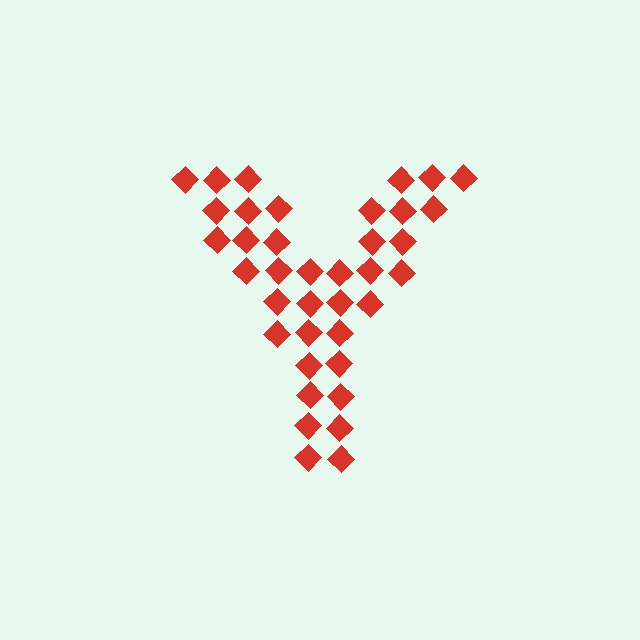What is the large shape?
The large shape is the letter Y.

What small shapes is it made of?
It is made of small diamonds.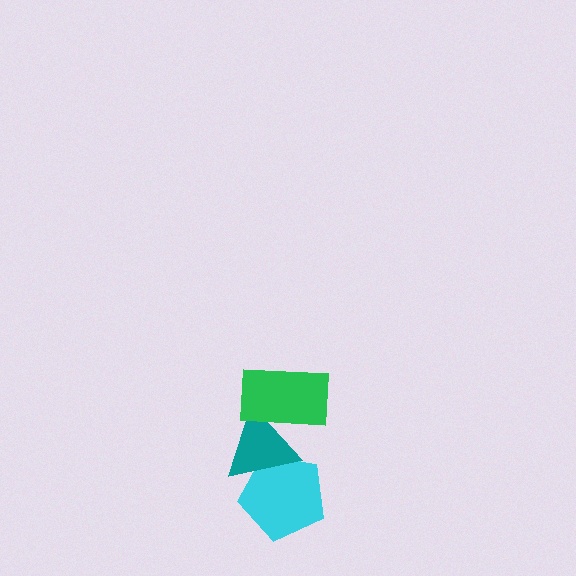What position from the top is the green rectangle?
The green rectangle is 1st from the top.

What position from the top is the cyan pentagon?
The cyan pentagon is 3rd from the top.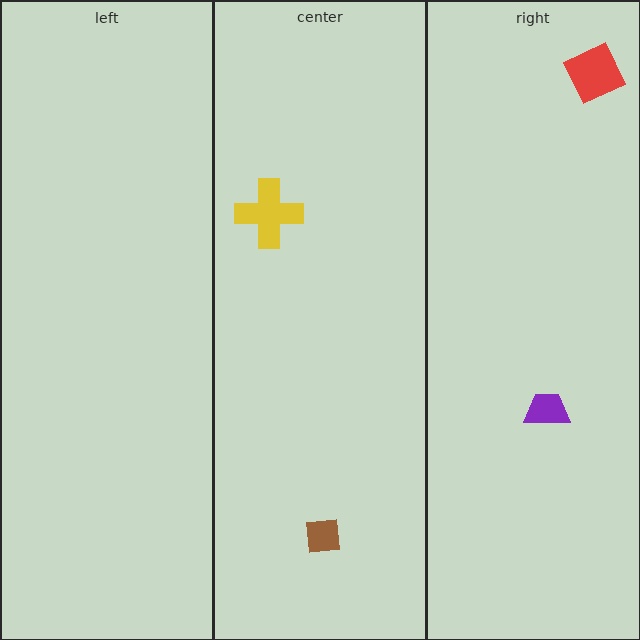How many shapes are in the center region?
2.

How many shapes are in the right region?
2.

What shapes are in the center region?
The yellow cross, the brown square.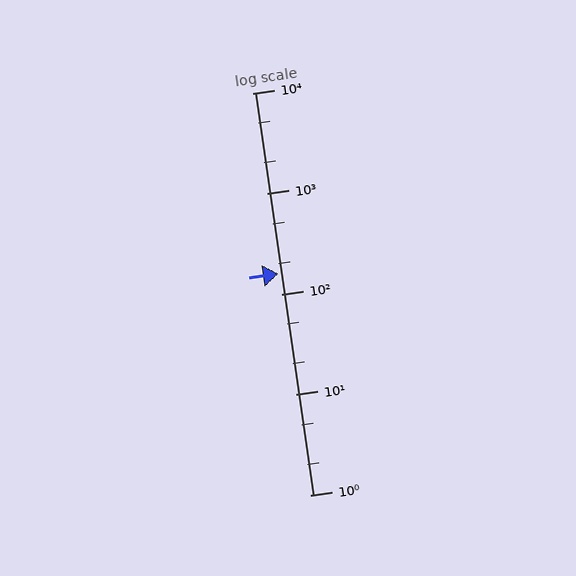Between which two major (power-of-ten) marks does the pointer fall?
The pointer is between 100 and 1000.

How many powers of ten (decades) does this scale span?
The scale spans 4 decades, from 1 to 10000.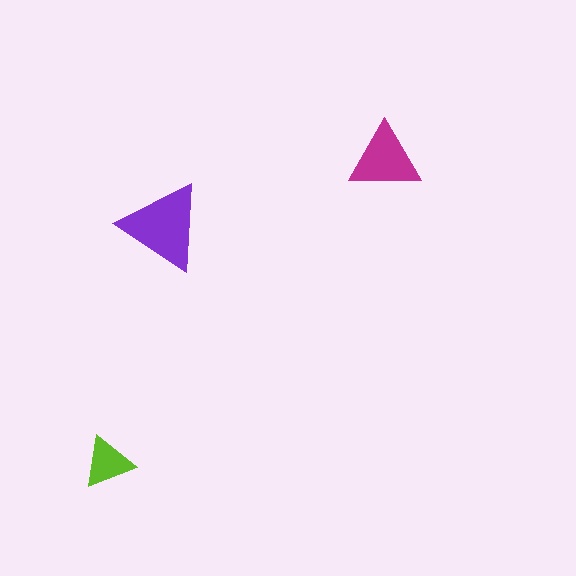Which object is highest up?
The magenta triangle is topmost.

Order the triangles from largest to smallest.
the purple one, the magenta one, the lime one.